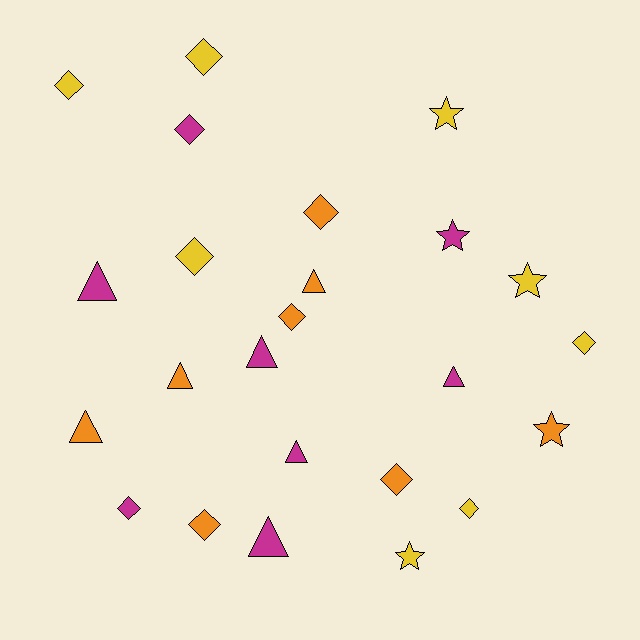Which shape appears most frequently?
Diamond, with 11 objects.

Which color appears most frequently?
Yellow, with 8 objects.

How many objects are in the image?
There are 24 objects.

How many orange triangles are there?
There are 3 orange triangles.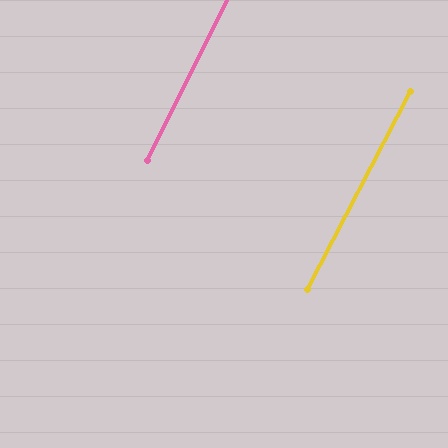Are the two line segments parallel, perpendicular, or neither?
Parallel — their directions differ by only 1.0°.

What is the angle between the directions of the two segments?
Approximately 1 degree.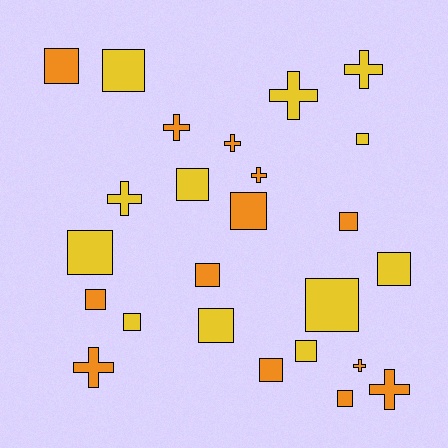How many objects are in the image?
There are 25 objects.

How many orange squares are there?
There are 7 orange squares.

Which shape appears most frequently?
Square, with 16 objects.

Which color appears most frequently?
Orange, with 13 objects.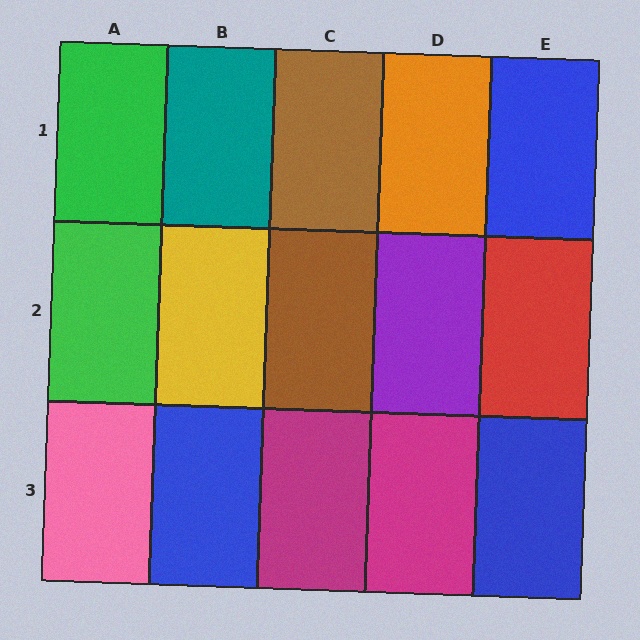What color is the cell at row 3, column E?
Blue.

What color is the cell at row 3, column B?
Blue.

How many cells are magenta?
2 cells are magenta.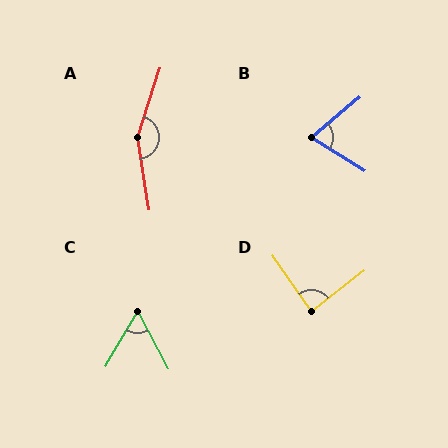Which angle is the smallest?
C, at approximately 59 degrees.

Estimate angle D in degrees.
Approximately 87 degrees.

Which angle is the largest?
A, at approximately 153 degrees.